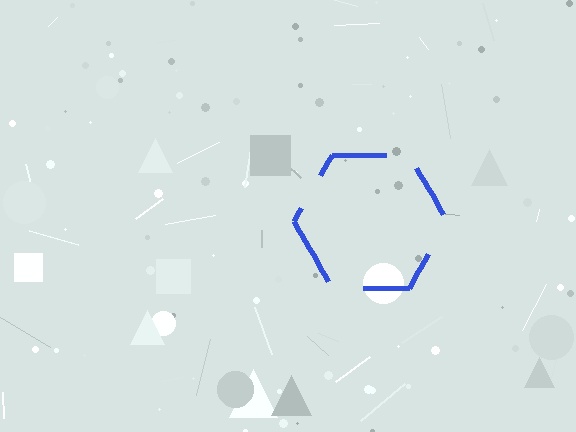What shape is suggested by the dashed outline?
The dashed outline suggests a hexagon.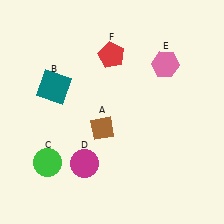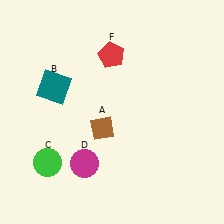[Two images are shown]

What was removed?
The pink hexagon (E) was removed in Image 2.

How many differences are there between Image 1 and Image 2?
There is 1 difference between the two images.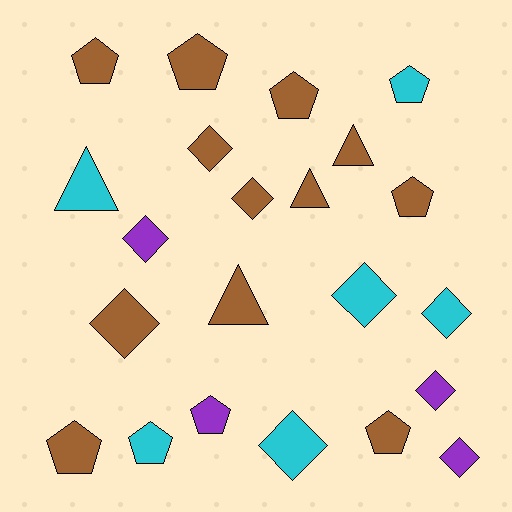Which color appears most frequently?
Brown, with 12 objects.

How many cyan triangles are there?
There is 1 cyan triangle.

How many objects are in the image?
There are 22 objects.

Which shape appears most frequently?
Diamond, with 9 objects.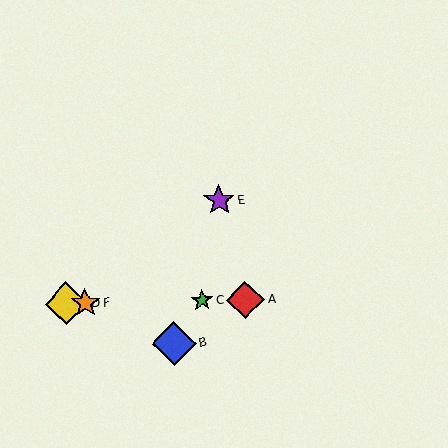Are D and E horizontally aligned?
No, D is at y≈303 and E is at y≈200.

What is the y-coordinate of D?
Object D is at y≈303.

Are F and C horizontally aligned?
Yes, both are at y≈303.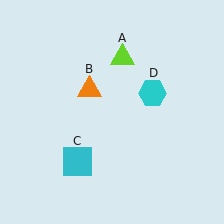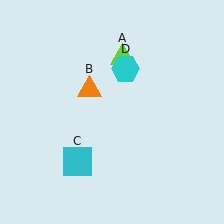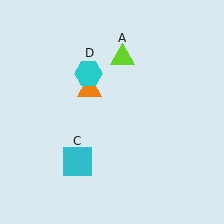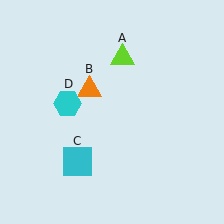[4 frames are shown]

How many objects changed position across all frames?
1 object changed position: cyan hexagon (object D).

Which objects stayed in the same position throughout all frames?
Lime triangle (object A) and orange triangle (object B) and cyan square (object C) remained stationary.